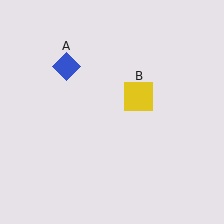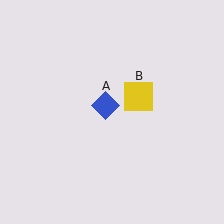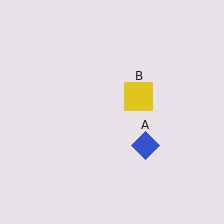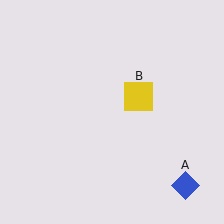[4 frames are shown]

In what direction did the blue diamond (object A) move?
The blue diamond (object A) moved down and to the right.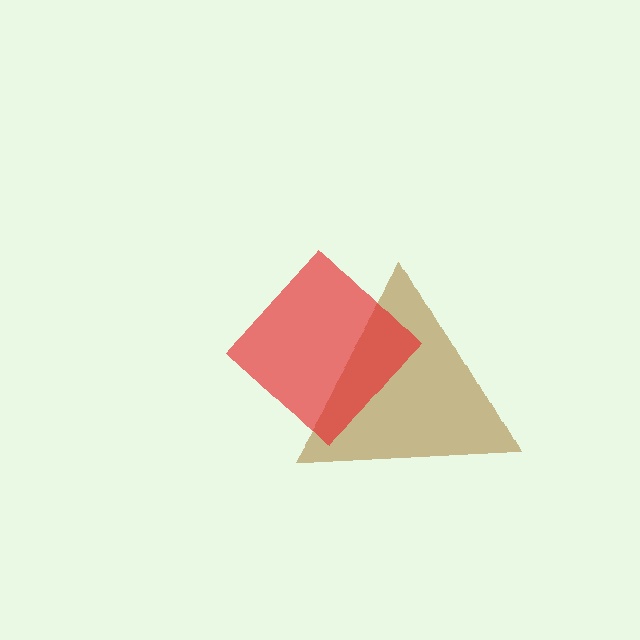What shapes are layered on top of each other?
The layered shapes are: a brown triangle, a red diamond.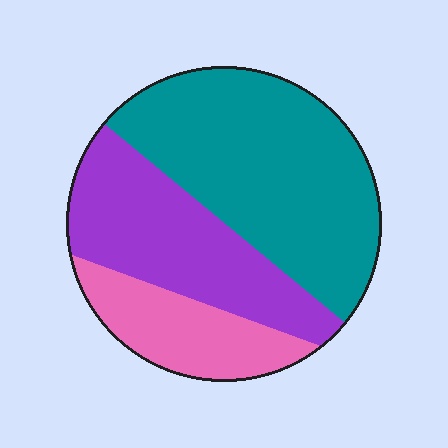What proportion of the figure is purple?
Purple takes up about one third (1/3) of the figure.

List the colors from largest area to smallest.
From largest to smallest: teal, purple, pink.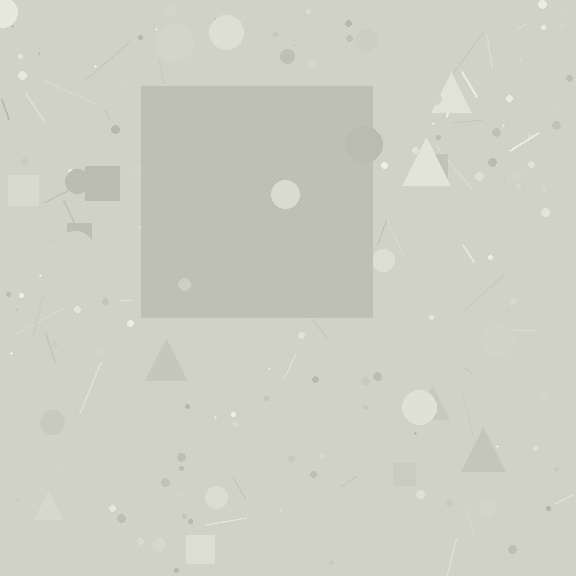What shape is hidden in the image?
A square is hidden in the image.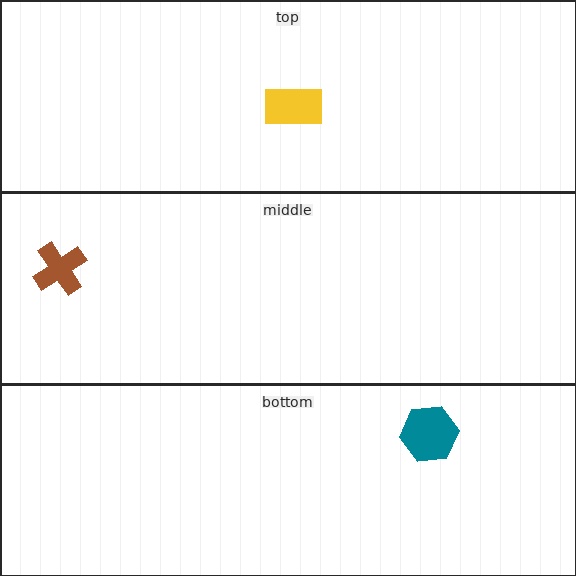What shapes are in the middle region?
The brown cross.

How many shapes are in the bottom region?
1.